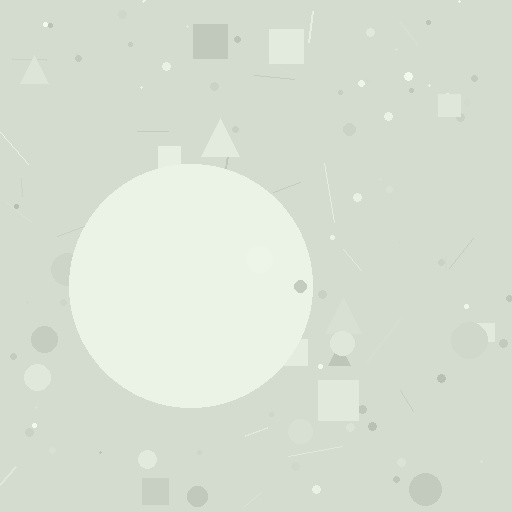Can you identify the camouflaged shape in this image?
The camouflaged shape is a circle.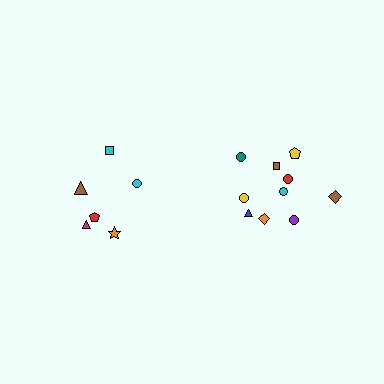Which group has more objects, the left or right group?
The right group.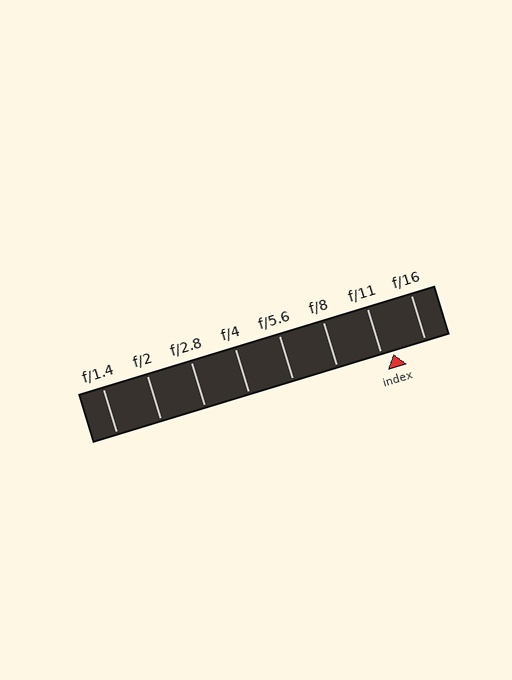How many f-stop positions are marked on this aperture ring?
There are 8 f-stop positions marked.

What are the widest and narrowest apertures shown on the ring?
The widest aperture shown is f/1.4 and the narrowest is f/16.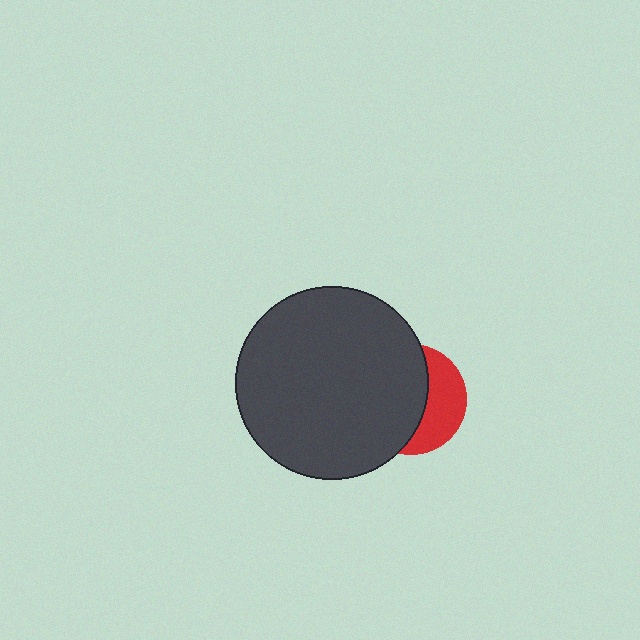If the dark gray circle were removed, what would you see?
You would see the complete red circle.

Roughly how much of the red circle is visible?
A small part of it is visible (roughly 38%).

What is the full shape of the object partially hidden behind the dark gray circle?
The partially hidden object is a red circle.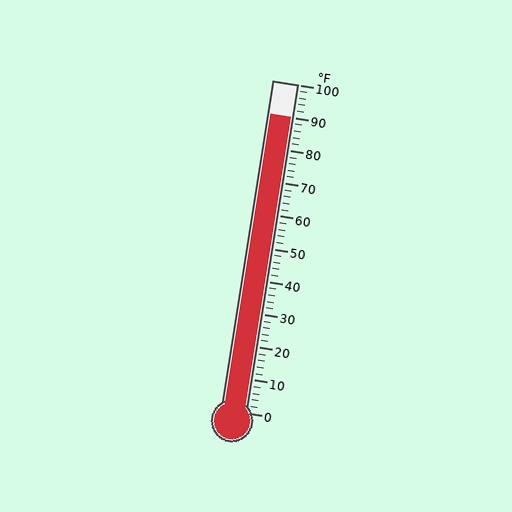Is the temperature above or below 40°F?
The temperature is above 40°F.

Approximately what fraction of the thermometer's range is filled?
The thermometer is filled to approximately 90% of its range.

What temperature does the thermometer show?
The thermometer shows approximately 90°F.